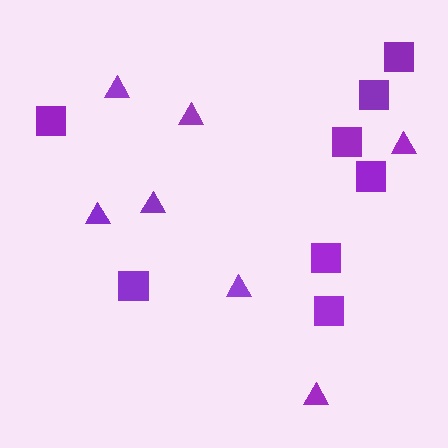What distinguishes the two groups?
There are 2 groups: one group of squares (8) and one group of triangles (7).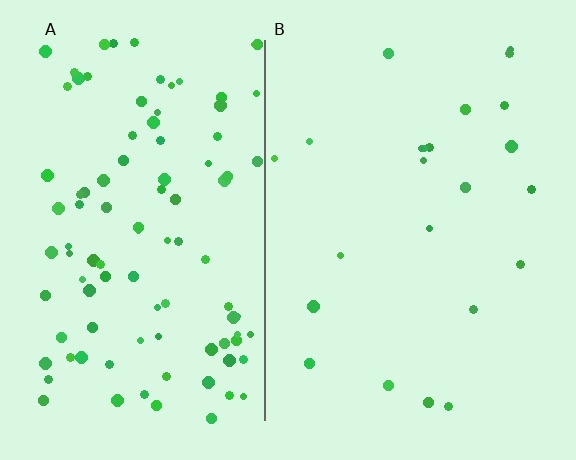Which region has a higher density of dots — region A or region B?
A (the left).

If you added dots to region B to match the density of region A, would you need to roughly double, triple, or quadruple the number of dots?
Approximately quadruple.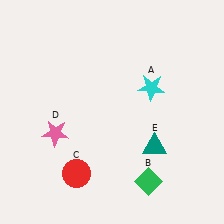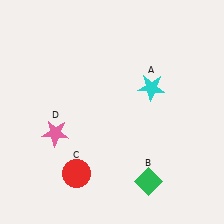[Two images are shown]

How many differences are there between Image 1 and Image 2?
There is 1 difference between the two images.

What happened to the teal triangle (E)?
The teal triangle (E) was removed in Image 2. It was in the bottom-right area of Image 1.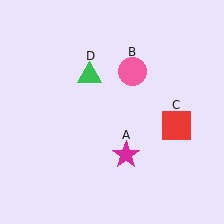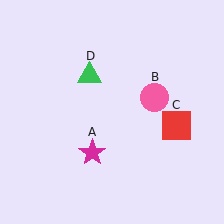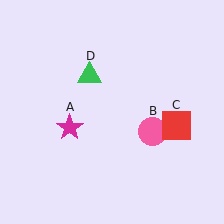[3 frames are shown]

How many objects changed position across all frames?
2 objects changed position: magenta star (object A), pink circle (object B).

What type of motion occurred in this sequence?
The magenta star (object A), pink circle (object B) rotated clockwise around the center of the scene.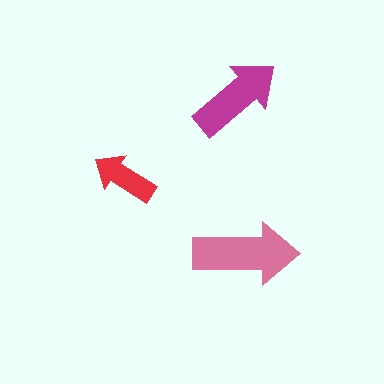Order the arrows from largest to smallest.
the pink one, the magenta one, the red one.